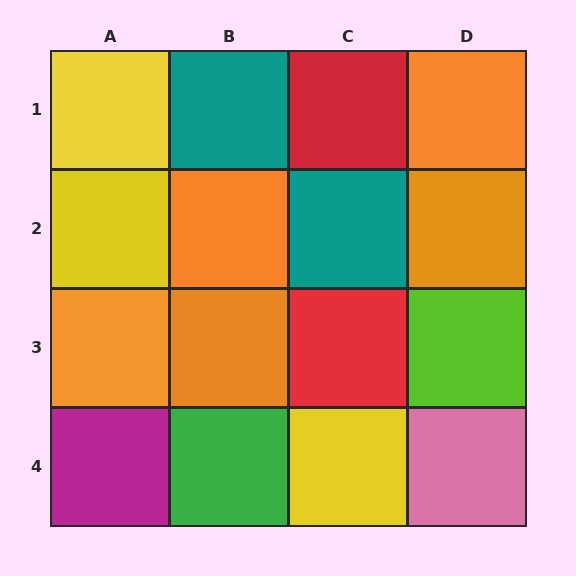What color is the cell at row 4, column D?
Pink.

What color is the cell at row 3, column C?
Red.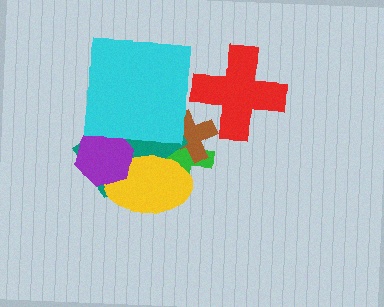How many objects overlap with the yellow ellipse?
3 objects overlap with the yellow ellipse.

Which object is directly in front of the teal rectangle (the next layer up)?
The yellow ellipse is directly in front of the teal rectangle.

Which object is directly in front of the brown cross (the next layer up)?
The teal rectangle is directly in front of the brown cross.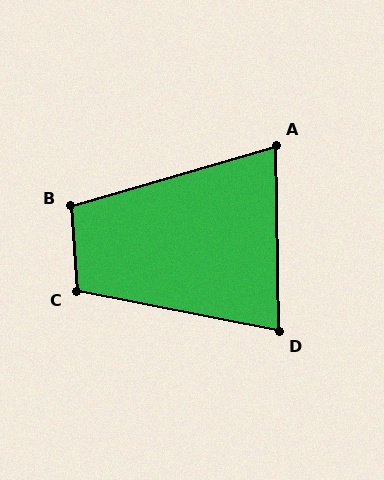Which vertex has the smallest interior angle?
A, at approximately 75 degrees.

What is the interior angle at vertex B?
Approximately 102 degrees (obtuse).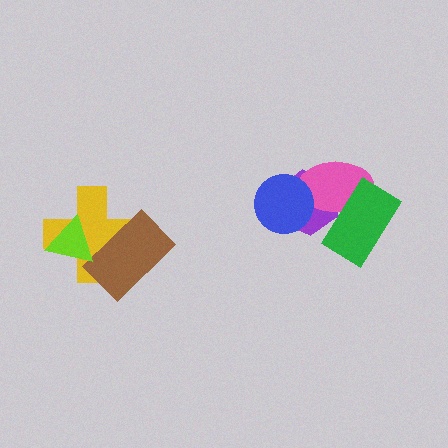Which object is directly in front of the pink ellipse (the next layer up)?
The blue circle is directly in front of the pink ellipse.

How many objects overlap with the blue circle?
2 objects overlap with the blue circle.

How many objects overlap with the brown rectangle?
2 objects overlap with the brown rectangle.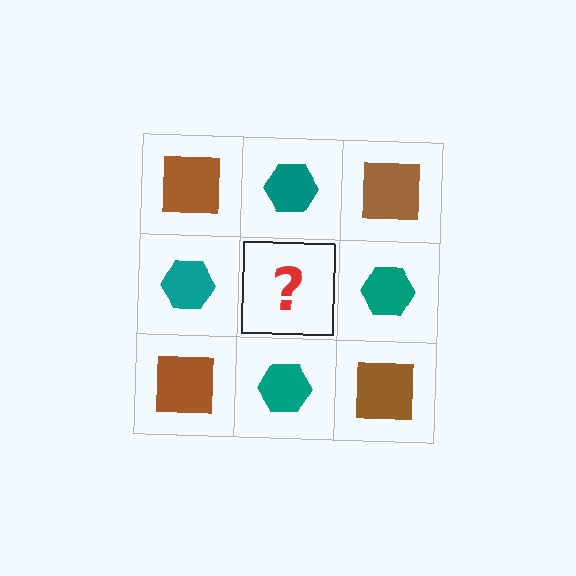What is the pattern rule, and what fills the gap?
The rule is that it alternates brown square and teal hexagon in a checkerboard pattern. The gap should be filled with a brown square.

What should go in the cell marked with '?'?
The missing cell should contain a brown square.